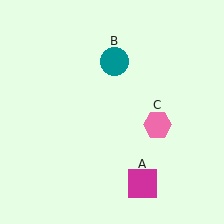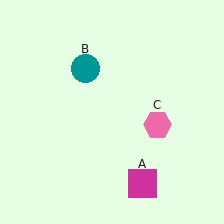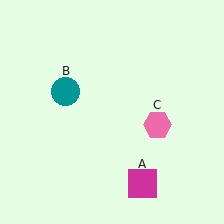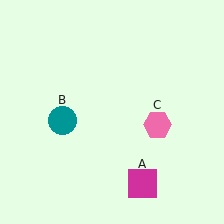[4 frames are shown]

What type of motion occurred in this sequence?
The teal circle (object B) rotated counterclockwise around the center of the scene.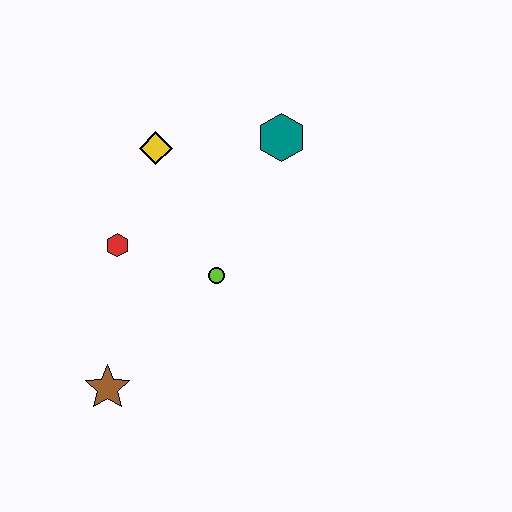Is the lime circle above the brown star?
Yes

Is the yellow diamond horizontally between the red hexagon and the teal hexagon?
Yes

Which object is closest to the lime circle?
The red hexagon is closest to the lime circle.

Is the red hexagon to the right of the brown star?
Yes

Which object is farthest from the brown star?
The teal hexagon is farthest from the brown star.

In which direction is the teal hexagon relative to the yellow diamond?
The teal hexagon is to the right of the yellow diamond.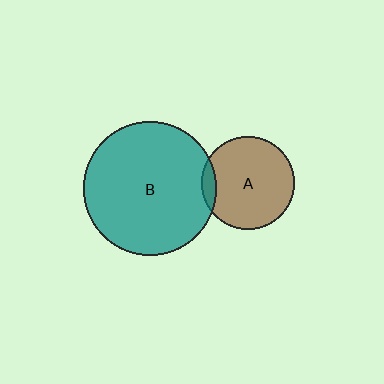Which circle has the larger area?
Circle B (teal).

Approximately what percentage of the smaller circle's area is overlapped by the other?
Approximately 10%.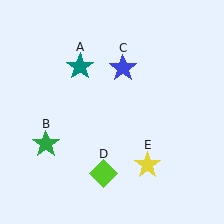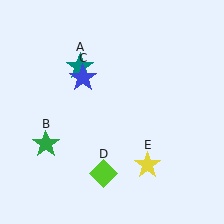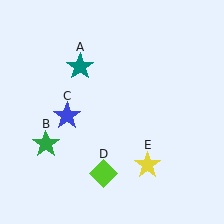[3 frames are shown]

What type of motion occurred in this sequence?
The blue star (object C) rotated counterclockwise around the center of the scene.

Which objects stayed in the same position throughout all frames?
Teal star (object A) and green star (object B) and lime diamond (object D) and yellow star (object E) remained stationary.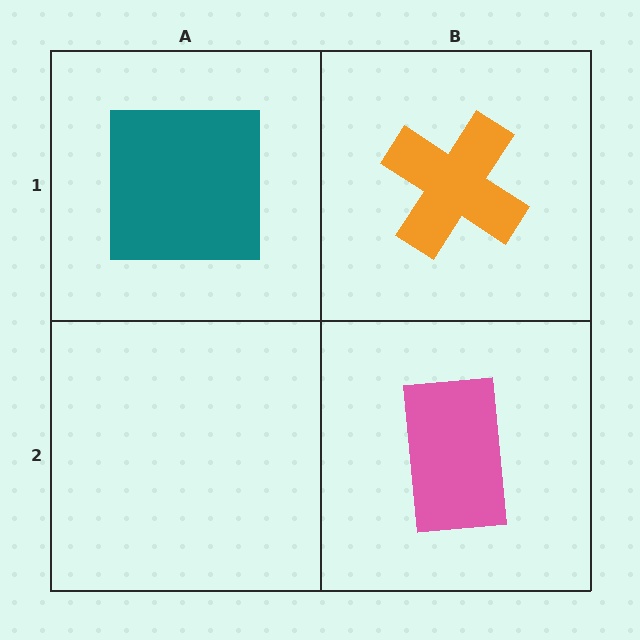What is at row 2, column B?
A pink rectangle.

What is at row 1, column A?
A teal square.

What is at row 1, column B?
An orange cross.